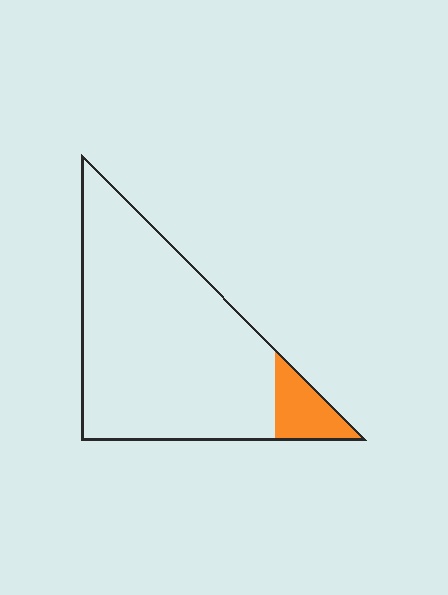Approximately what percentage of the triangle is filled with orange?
Approximately 10%.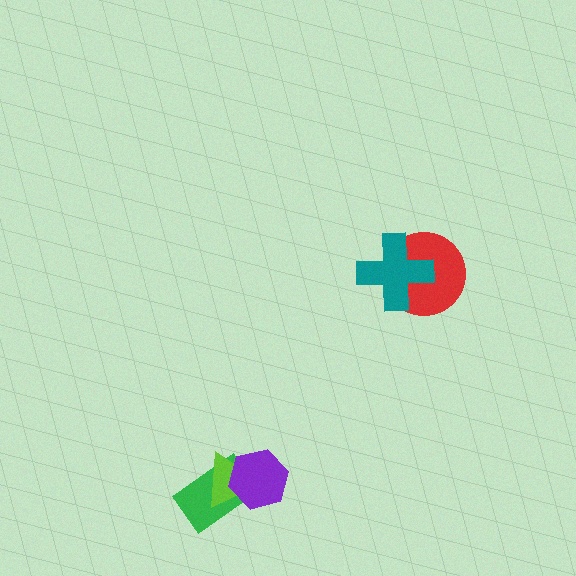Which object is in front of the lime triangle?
The purple hexagon is in front of the lime triangle.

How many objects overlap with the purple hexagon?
2 objects overlap with the purple hexagon.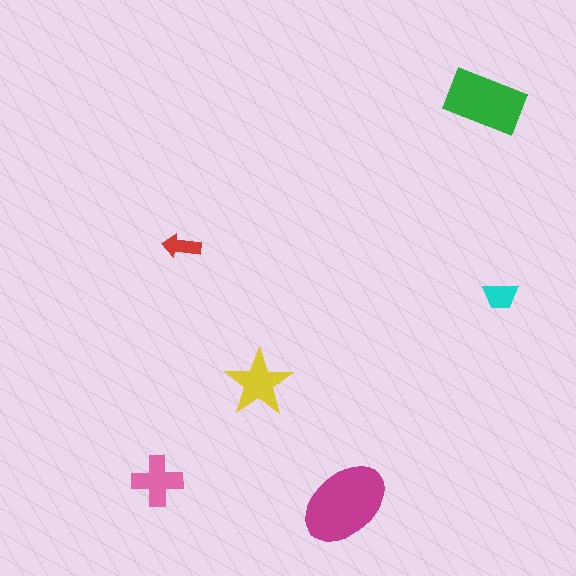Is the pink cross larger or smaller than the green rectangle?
Smaller.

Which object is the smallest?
The red arrow.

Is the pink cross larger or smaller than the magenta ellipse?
Smaller.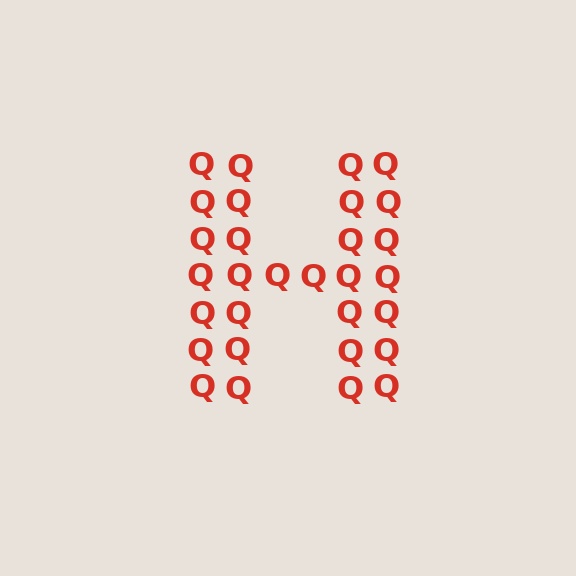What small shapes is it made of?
It is made of small letter Q's.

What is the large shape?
The large shape is the letter H.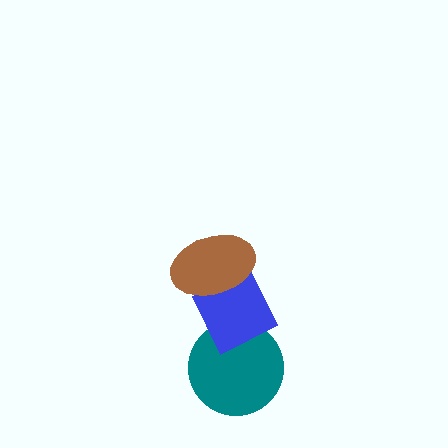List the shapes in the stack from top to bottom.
From top to bottom: the brown ellipse, the blue diamond, the teal circle.